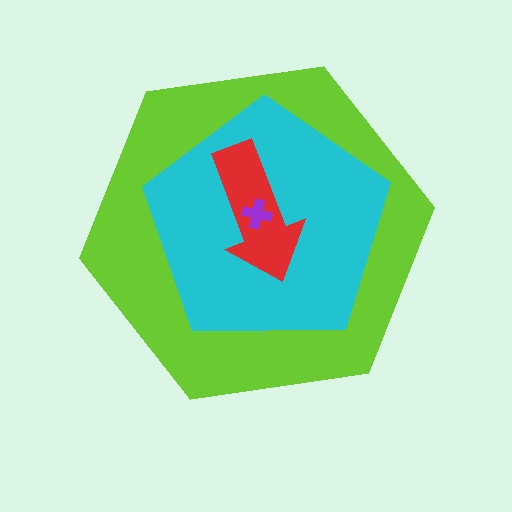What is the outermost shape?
The lime hexagon.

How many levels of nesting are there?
4.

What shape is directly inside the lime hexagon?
The cyan pentagon.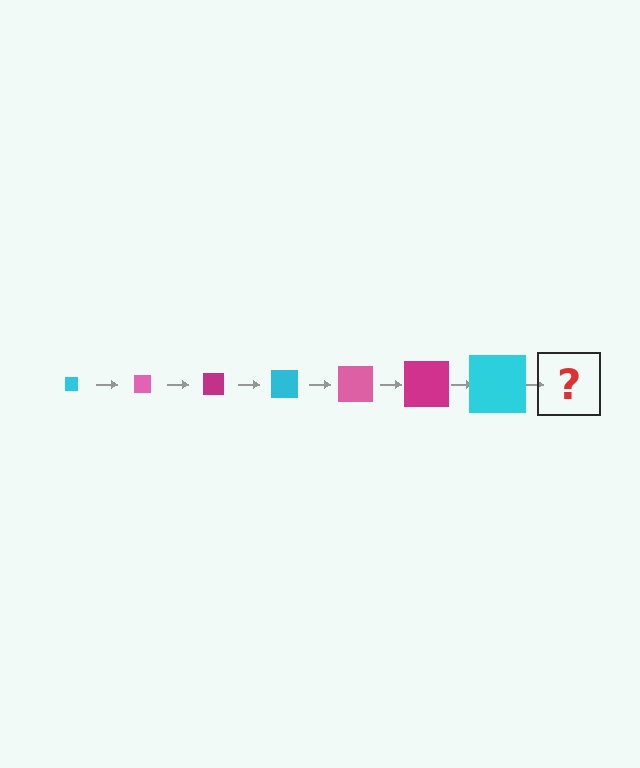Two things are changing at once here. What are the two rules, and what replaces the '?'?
The two rules are that the square grows larger each step and the color cycles through cyan, pink, and magenta. The '?' should be a pink square, larger than the previous one.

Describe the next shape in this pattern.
It should be a pink square, larger than the previous one.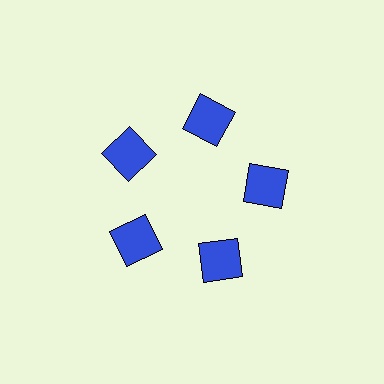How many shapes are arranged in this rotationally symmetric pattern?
There are 5 shapes, arranged in 5 groups of 1.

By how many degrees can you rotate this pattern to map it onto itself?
The pattern maps onto itself every 72 degrees of rotation.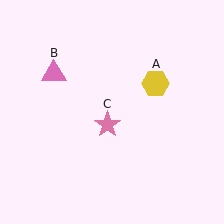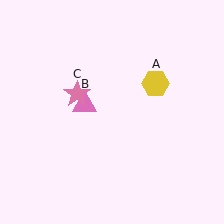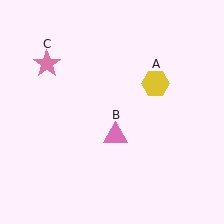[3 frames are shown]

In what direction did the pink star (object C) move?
The pink star (object C) moved up and to the left.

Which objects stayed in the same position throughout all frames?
Yellow hexagon (object A) remained stationary.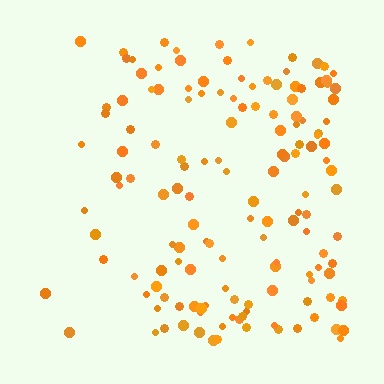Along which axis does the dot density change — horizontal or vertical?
Horizontal.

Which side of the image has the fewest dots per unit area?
The left.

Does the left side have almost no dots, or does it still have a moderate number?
Still a moderate number, just noticeably fewer than the right.